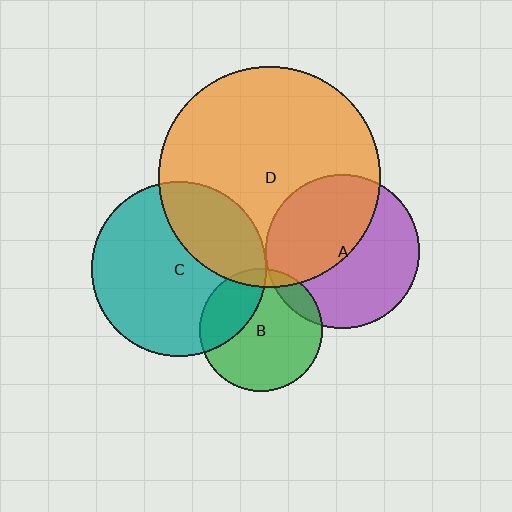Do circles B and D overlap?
Yes.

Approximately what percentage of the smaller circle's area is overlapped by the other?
Approximately 10%.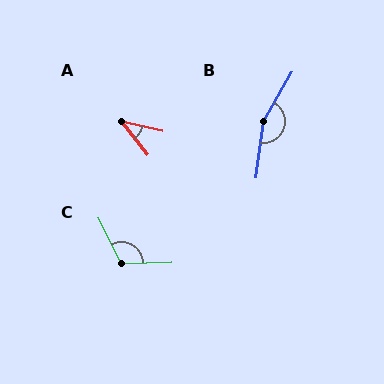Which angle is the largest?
B, at approximately 158 degrees.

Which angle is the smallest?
A, at approximately 39 degrees.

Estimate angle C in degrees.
Approximately 115 degrees.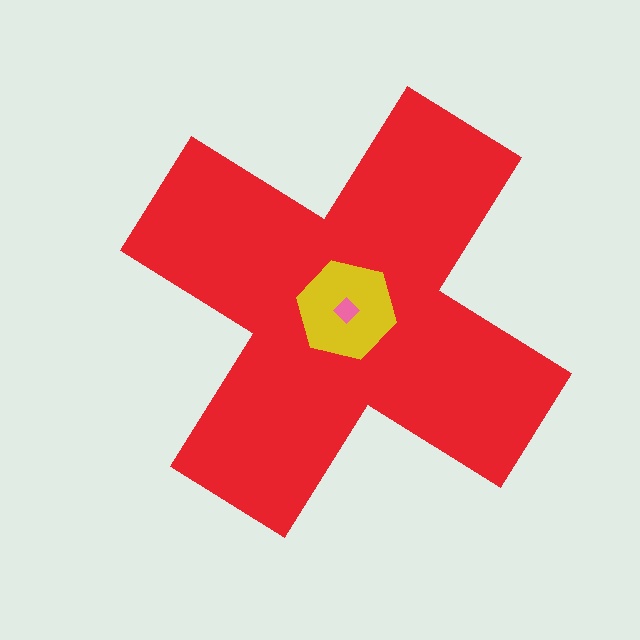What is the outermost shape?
The red cross.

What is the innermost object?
The pink diamond.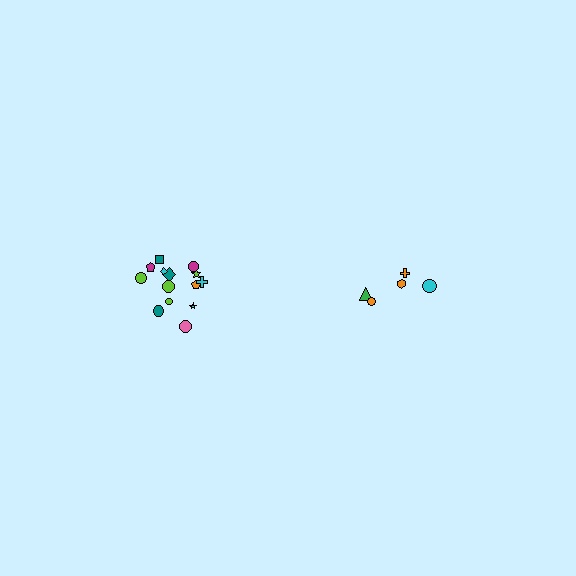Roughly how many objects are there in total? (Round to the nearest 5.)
Roughly 20 objects in total.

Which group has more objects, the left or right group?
The left group.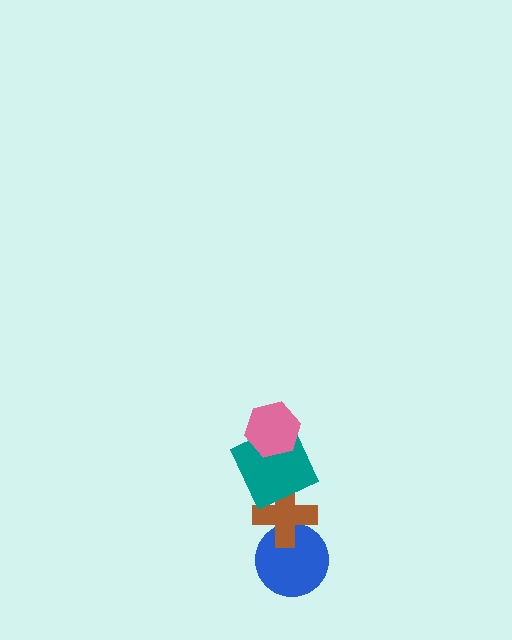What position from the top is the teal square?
The teal square is 2nd from the top.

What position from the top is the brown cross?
The brown cross is 3rd from the top.